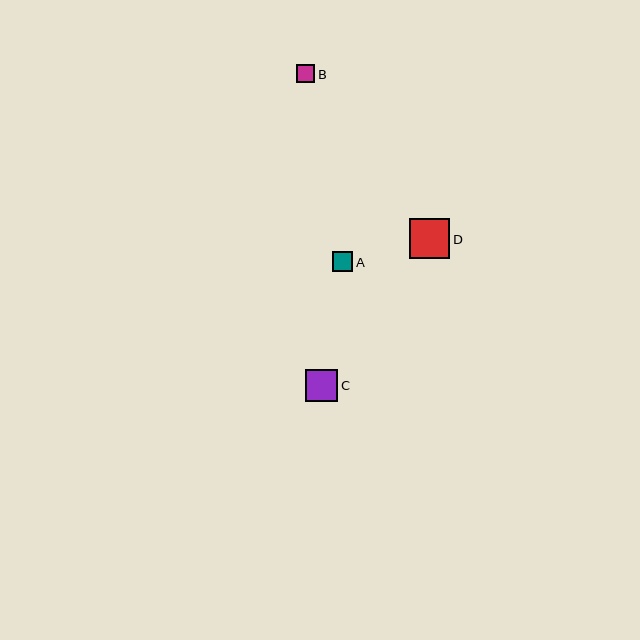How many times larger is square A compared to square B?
Square A is approximately 1.1 times the size of square B.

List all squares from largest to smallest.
From largest to smallest: D, C, A, B.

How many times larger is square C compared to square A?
Square C is approximately 1.6 times the size of square A.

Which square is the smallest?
Square B is the smallest with a size of approximately 18 pixels.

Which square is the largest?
Square D is the largest with a size of approximately 41 pixels.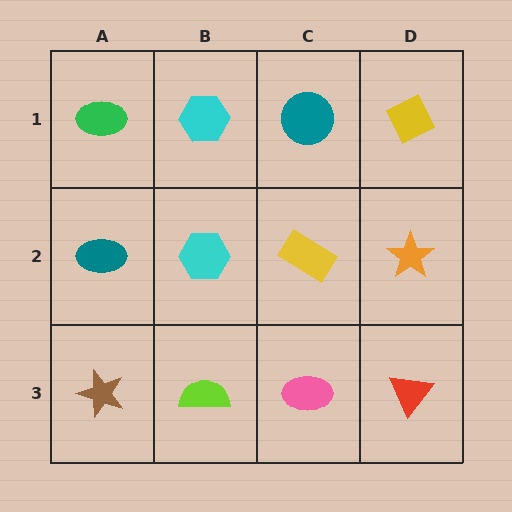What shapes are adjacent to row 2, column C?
A teal circle (row 1, column C), a pink ellipse (row 3, column C), a cyan hexagon (row 2, column B), an orange star (row 2, column D).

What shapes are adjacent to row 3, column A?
A teal ellipse (row 2, column A), a lime semicircle (row 3, column B).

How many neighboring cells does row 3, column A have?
2.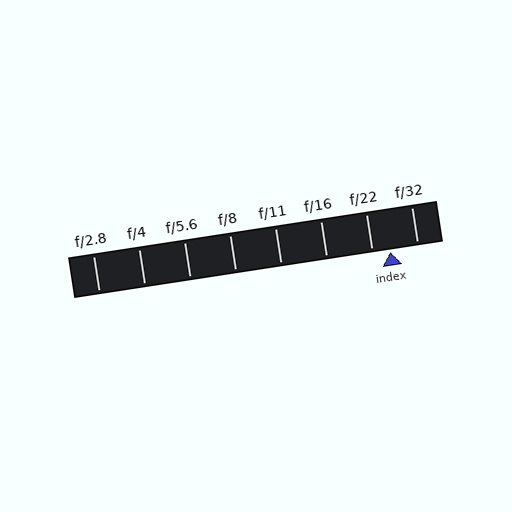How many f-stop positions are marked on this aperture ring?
There are 8 f-stop positions marked.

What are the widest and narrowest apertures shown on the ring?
The widest aperture shown is f/2.8 and the narrowest is f/32.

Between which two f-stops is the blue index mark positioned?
The index mark is between f/22 and f/32.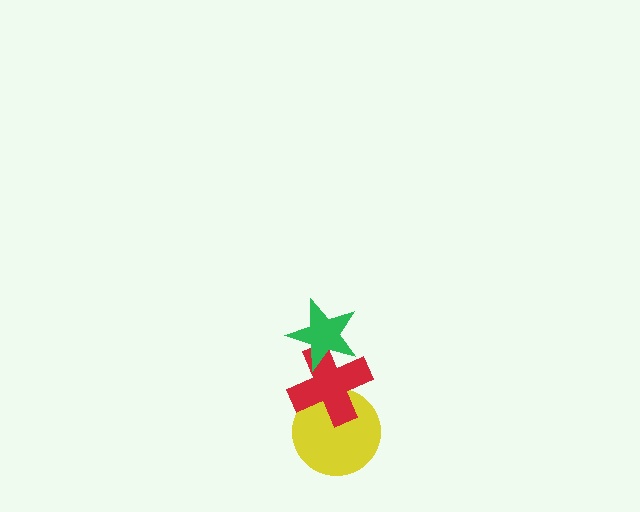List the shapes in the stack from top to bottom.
From top to bottom: the green star, the red cross, the yellow circle.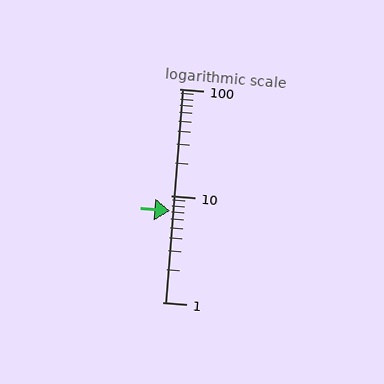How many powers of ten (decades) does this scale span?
The scale spans 2 decades, from 1 to 100.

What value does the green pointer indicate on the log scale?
The pointer indicates approximately 7.2.